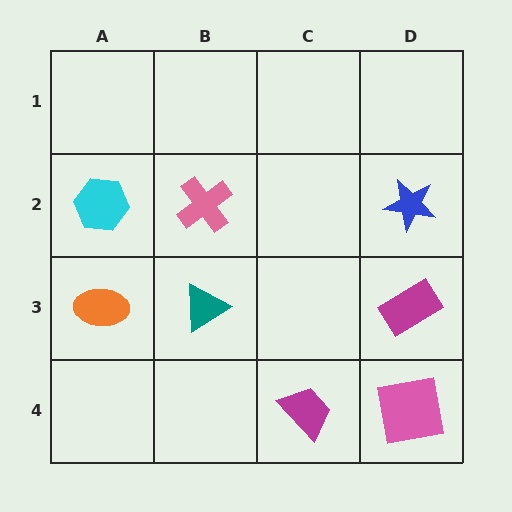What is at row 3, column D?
A magenta rectangle.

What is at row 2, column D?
A blue star.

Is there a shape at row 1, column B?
No, that cell is empty.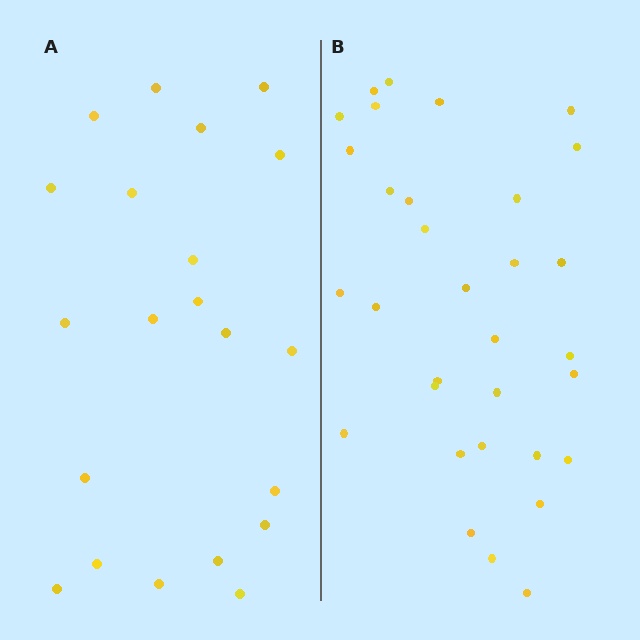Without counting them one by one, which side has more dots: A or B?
Region B (the right region) has more dots.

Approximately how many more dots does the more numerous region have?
Region B has roughly 12 or so more dots than region A.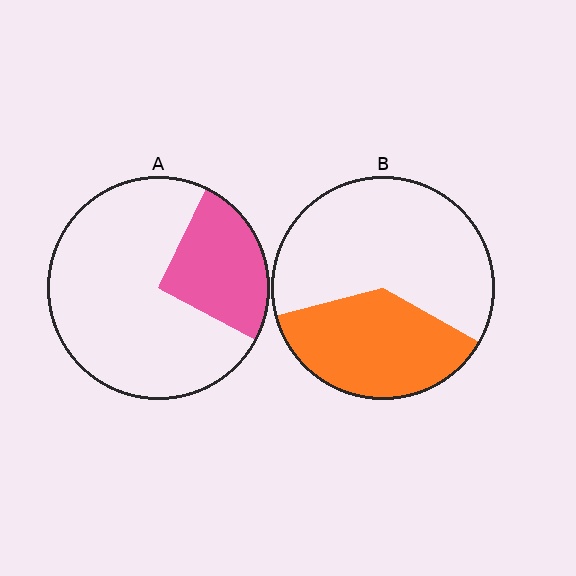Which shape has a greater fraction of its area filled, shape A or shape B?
Shape B.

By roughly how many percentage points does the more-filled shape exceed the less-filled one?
By roughly 10 percentage points (B over A).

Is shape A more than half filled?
No.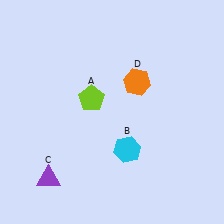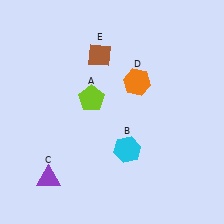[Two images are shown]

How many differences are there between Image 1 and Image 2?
There is 1 difference between the two images.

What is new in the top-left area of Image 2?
A brown diamond (E) was added in the top-left area of Image 2.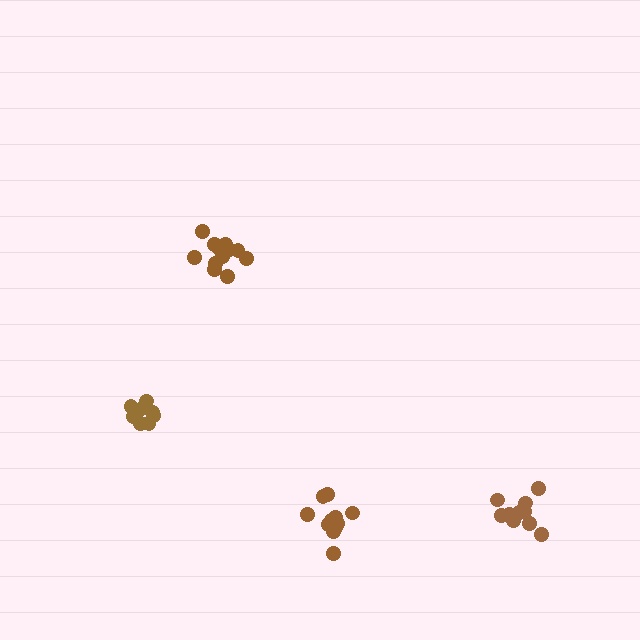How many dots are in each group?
Group 1: 11 dots, Group 2: 8 dots, Group 3: 12 dots, Group 4: 10 dots (41 total).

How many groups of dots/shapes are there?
There are 4 groups.